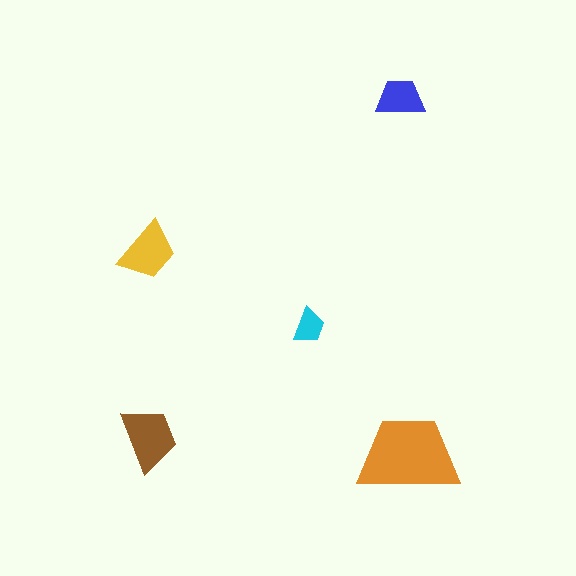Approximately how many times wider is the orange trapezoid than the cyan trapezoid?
About 3 times wider.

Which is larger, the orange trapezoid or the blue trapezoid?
The orange one.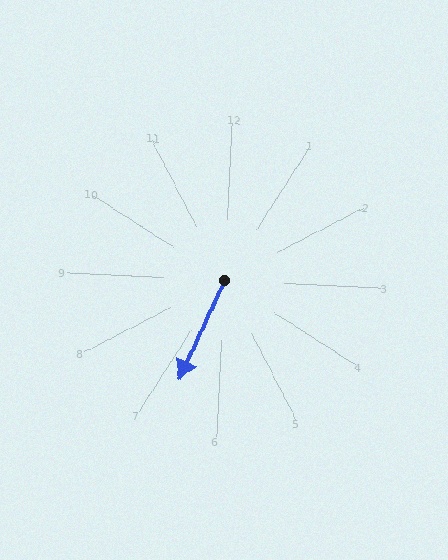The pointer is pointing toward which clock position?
Roughly 7 o'clock.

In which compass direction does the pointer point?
South.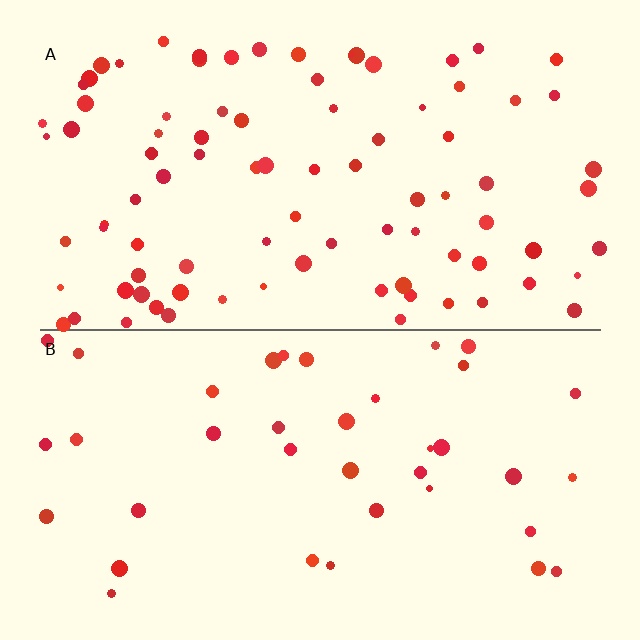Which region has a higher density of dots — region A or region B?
A (the top).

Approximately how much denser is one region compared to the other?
Approximately 2.2× — region A over region B.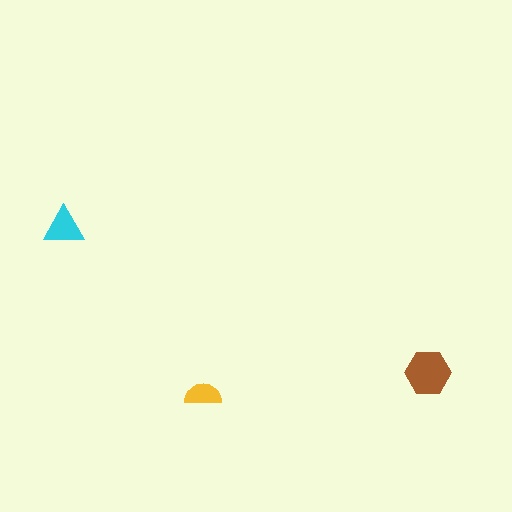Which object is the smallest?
The yellow semicircle.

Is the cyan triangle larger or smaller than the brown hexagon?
Smaller.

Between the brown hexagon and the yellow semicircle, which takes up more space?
The brown hexagon.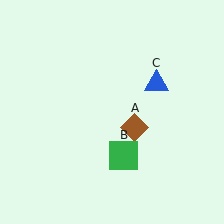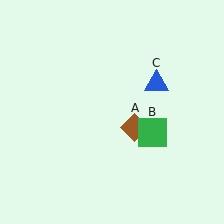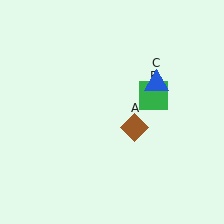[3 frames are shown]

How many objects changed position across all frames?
1 object changed position: green square (object B).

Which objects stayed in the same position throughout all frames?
Brown diamond (object A) and blue triangle (object C) remained stationary.